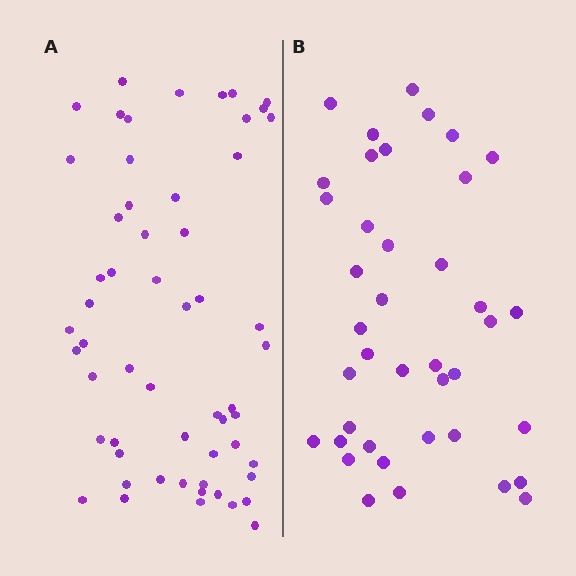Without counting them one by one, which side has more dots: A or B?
Region A (the left region) has more dots.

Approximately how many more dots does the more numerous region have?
Region A has approximately 15 more dots than region B.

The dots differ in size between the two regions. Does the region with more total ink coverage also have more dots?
No. Region B has more total ink coverage because its dots are larger, but region A actually contains more individual dots. Total area can be misleading — the number of items is what matters here.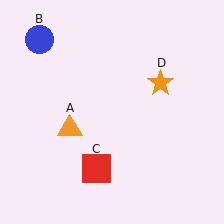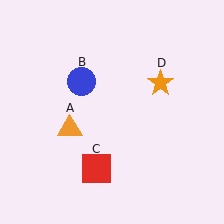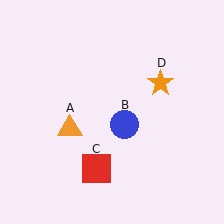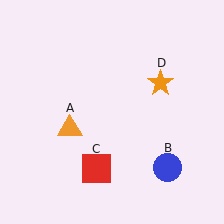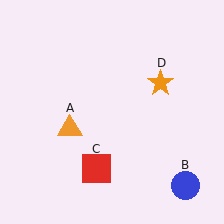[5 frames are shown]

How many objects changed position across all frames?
1 object changed position: blue circle (object B).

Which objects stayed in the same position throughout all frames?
Orange triangle (object A) and red square (object C) and orange star (object D) remained stationary.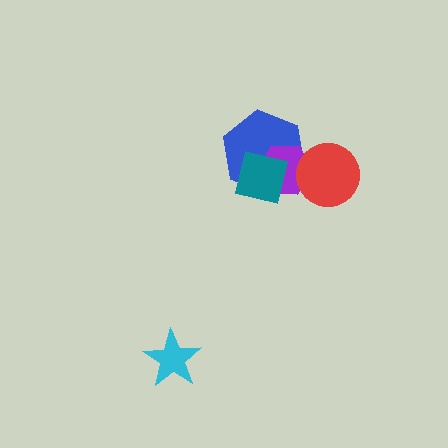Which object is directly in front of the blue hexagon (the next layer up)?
The purple hexagon is directly in front of the blue hexagon.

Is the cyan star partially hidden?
No, no other shape covers it.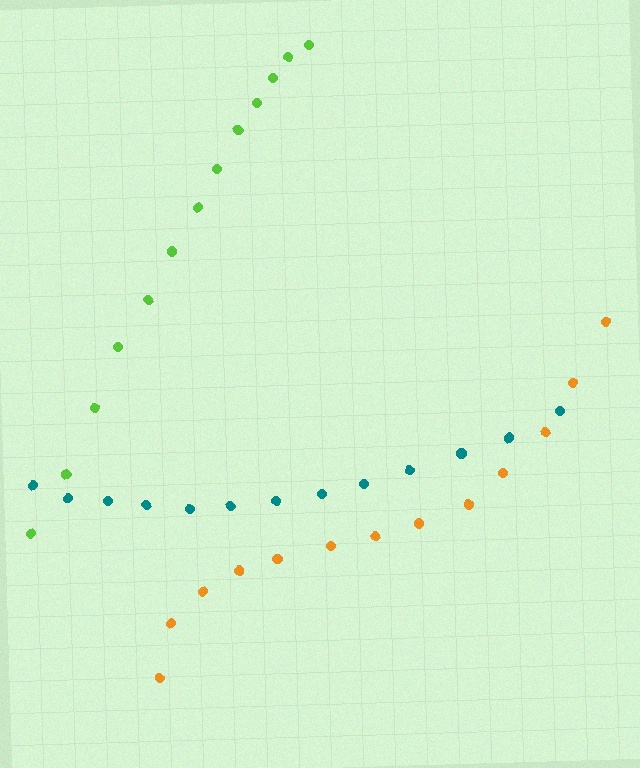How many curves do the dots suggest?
There are 3 distinct paths.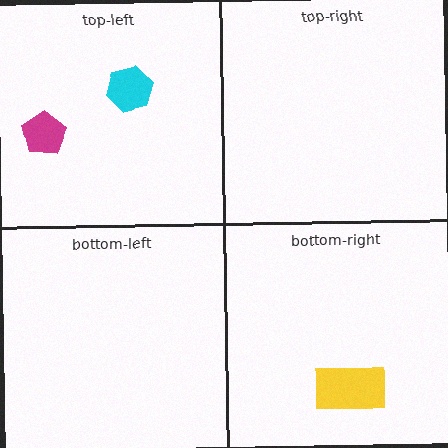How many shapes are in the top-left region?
2.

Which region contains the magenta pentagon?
The top-left region.